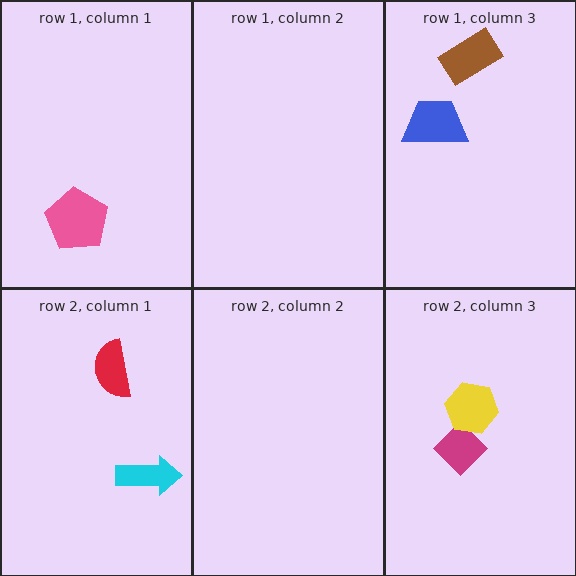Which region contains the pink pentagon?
The row 1, column 1 region.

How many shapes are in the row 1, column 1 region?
1.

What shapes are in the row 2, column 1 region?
The cyan arrow, the red semicircle.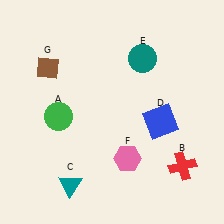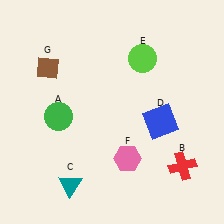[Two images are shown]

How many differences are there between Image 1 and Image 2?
There is 1 difference between the two images.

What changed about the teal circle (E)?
In Image 1, E is teal. In Image 2, it changed to lime.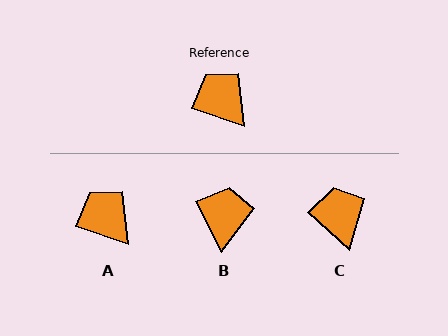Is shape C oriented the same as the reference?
No, it is off by about 23 degrees.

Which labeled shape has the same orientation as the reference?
A.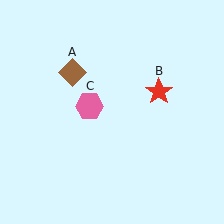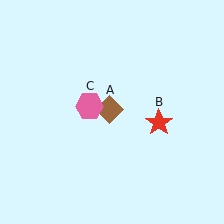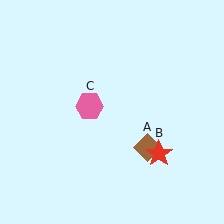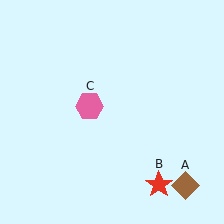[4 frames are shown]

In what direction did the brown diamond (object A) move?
The brown diamond (object A) moved down and to the right.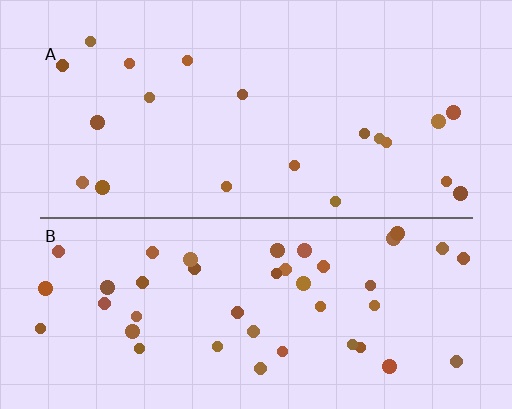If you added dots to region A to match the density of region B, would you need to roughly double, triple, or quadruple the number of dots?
Approximately double.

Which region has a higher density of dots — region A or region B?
B (the bottom).